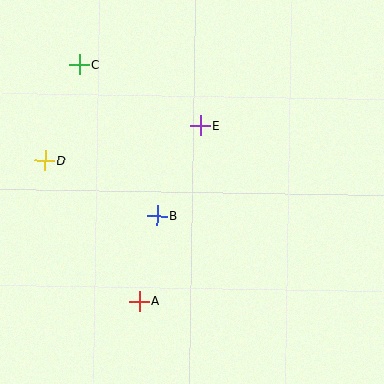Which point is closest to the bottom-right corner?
Point A is closest to the bottom-right corner.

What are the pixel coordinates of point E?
Point E is at (200, 126).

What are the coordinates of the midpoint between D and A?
The midpoint between D and A is at (92, 231).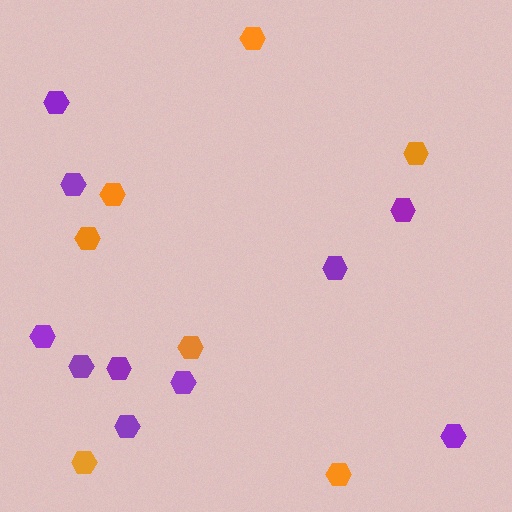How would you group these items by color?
There are 2 groups: one group of orange hexagons (7) and one group of purple hexagons (10).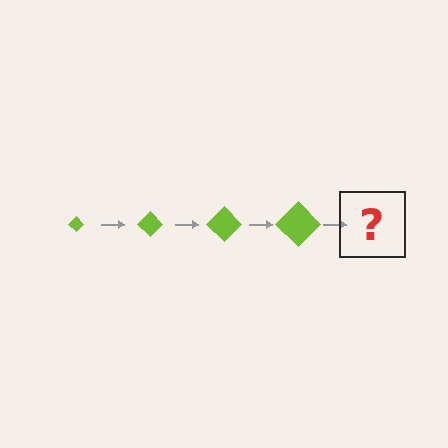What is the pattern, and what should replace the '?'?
The pattern is that the diamond gets progressively larger each step. The '?' should be a lime diamond, larger than the previous one.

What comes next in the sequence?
The next element should be a lime diamond, larger than the previous one.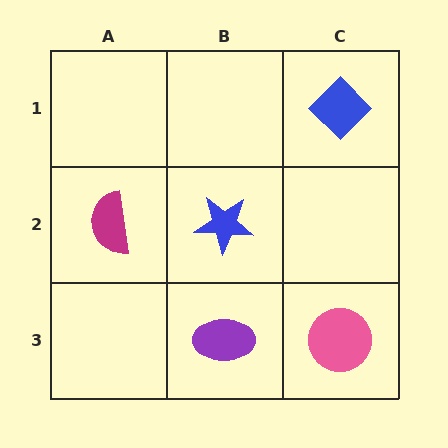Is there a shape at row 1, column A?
No, that cell is empty.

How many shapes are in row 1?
1 shape.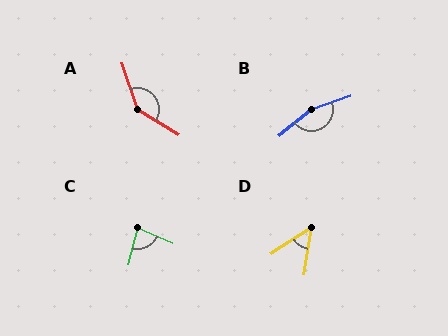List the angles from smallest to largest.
D (48°), C (80°), A (141°), B (161°).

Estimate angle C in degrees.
Approximately 80 degrees.